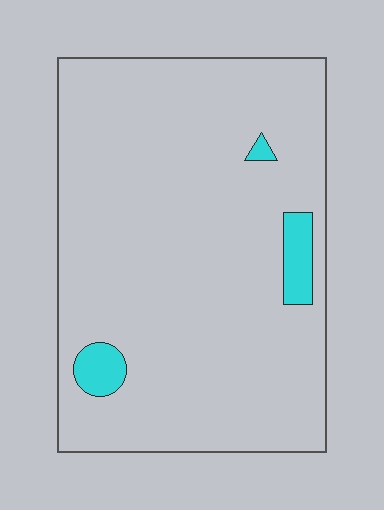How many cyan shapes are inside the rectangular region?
3.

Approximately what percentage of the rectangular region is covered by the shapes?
Approximately 5%.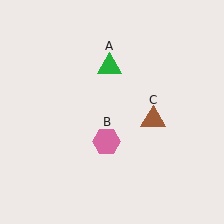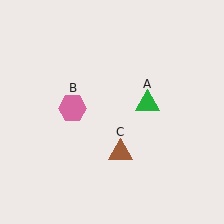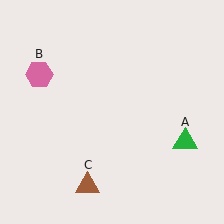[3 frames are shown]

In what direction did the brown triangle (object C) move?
The brown triangle (object C) moved down and to the left.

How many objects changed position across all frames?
3 objects changed position: green triangle (object A), pink hexagon (object B), brown triangle (object C).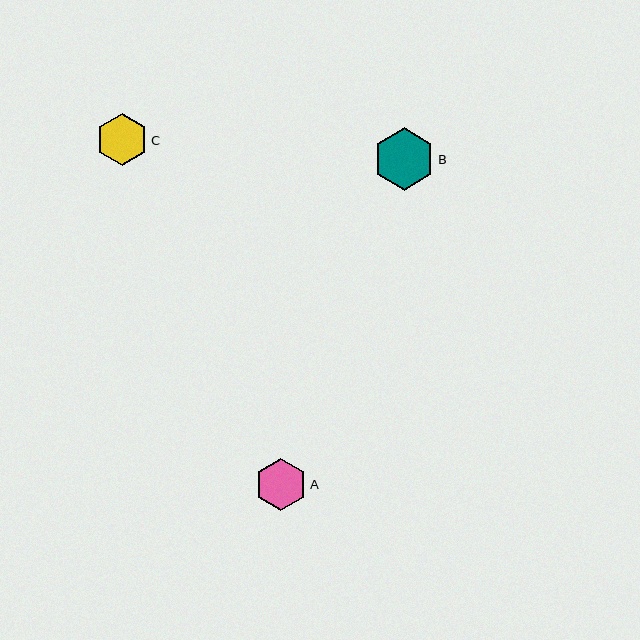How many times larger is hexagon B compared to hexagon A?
Hexagon B is approximately 1.2 times the size of hexagon A.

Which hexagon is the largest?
Hexagon B is the largest with a size of approximately 62 pixels.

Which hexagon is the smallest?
Hexagon A is the smallest with a size of approximately 52 pixels.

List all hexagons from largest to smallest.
From largest to smallest: B, C, A.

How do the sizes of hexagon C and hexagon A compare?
Hexagon C and hexagon A are approximately the same size.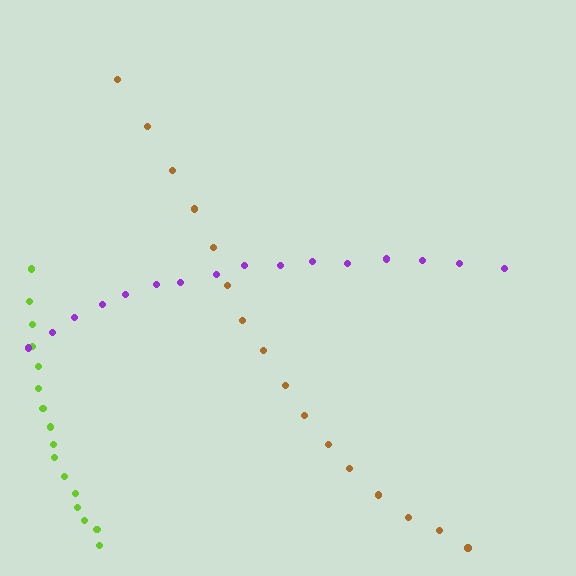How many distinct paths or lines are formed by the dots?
There are 3 distinct paths.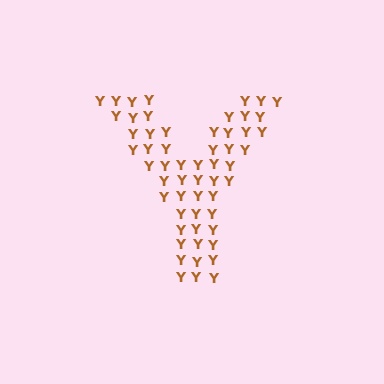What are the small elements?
The small elements are letter Y's.